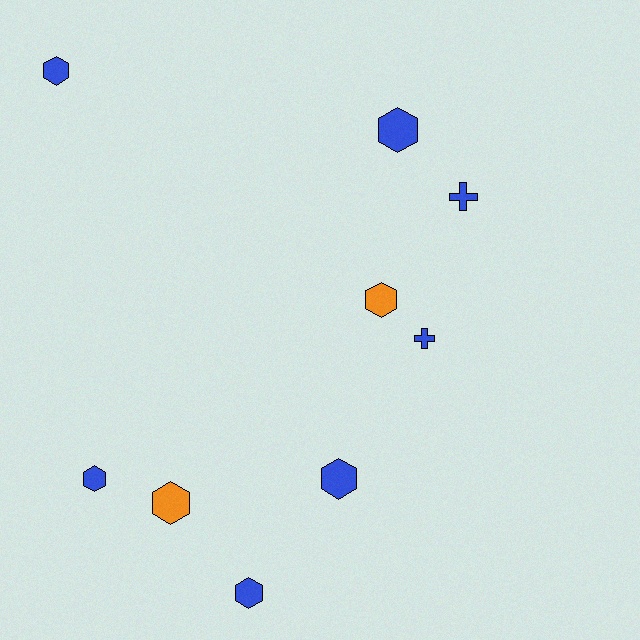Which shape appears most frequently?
Hexagon, with 7 objects.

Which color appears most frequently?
Blue, with 7 objects.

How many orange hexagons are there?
There are 2 orange hexagons.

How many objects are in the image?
There are 9 objects.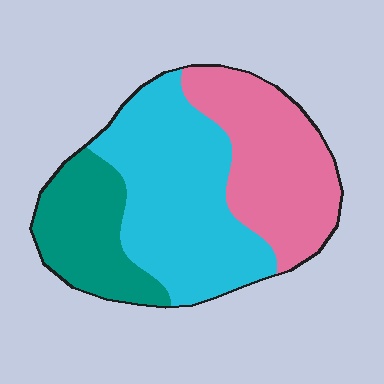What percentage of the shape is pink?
Pink covers roughly 35% of the shape.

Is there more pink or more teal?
Pink.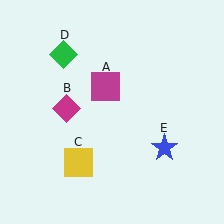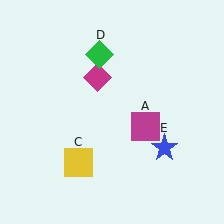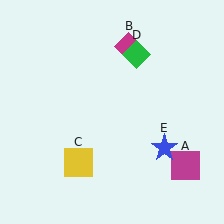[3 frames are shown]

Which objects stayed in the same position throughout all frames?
Yellow square (object C) and blue star (object E) remained stationary.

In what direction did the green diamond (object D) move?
The green diamond (object D) moved right.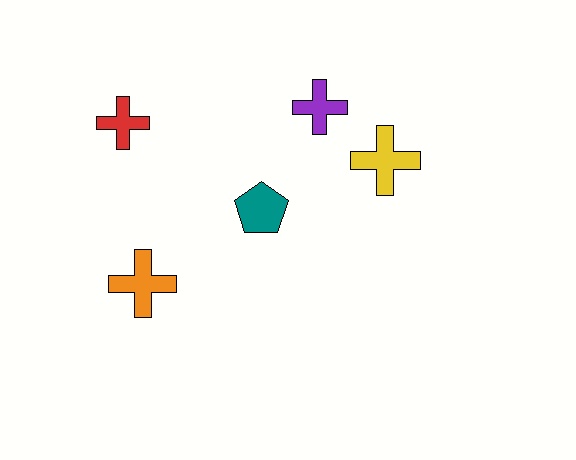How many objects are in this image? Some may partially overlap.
There are 5 objects.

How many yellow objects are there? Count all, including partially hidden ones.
There is 1 yellow object.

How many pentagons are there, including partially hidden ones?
There is 1 pentagon.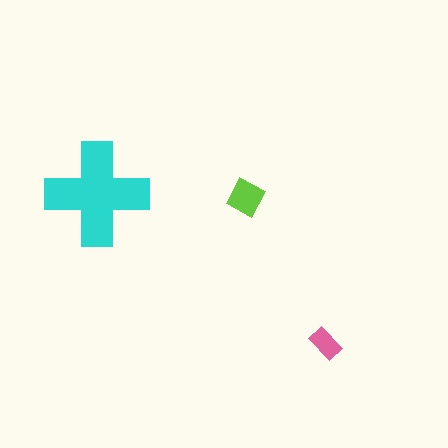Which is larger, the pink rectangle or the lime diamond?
The lime diamond.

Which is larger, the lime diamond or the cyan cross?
The cyan cross.